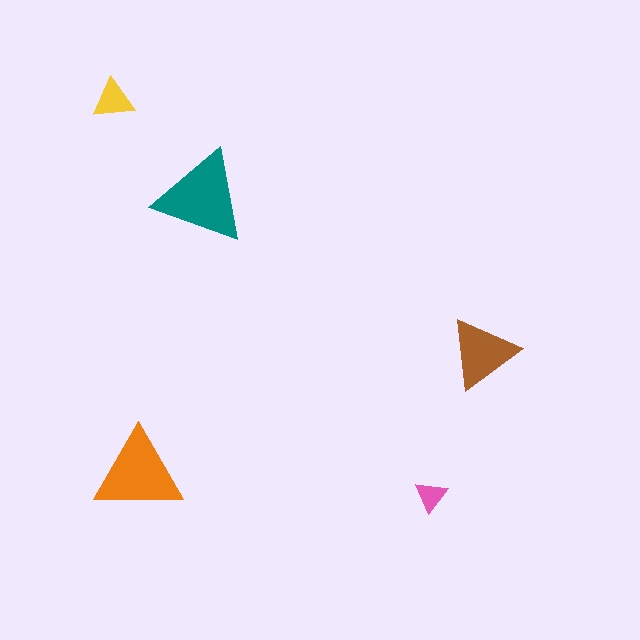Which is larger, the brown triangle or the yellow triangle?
The brown one.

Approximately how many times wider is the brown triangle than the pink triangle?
About 2 times wider.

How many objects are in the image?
There are 5 objects in the image.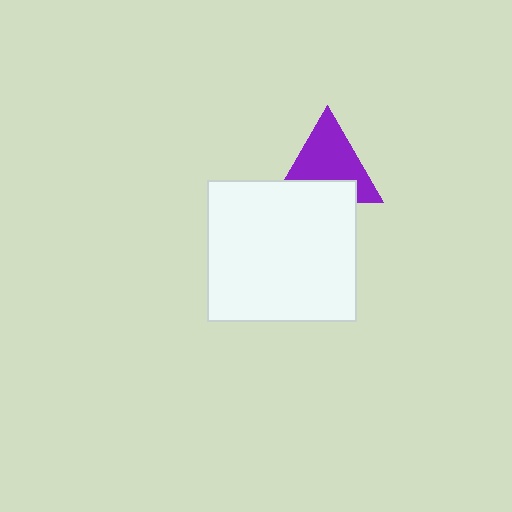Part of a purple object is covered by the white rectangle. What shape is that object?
It is a triangle.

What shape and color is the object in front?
The object in front is a white rectangle.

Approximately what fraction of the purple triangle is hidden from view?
Roughly 34% of the purple triangle is hidden behind the white rectangle.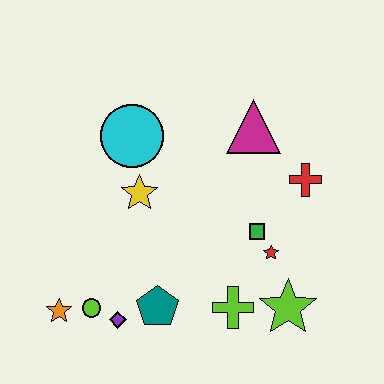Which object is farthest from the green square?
The orange star is farthest from the green square.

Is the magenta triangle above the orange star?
Yes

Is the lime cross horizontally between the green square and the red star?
No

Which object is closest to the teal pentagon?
The purple diamond is closest to the teal pentagon.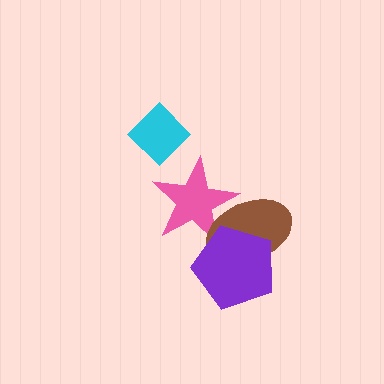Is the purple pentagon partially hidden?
No, no other shape covers it.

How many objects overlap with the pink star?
2 objects overlap with the pink star.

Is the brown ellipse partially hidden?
Yes, it is partially covered by another shape.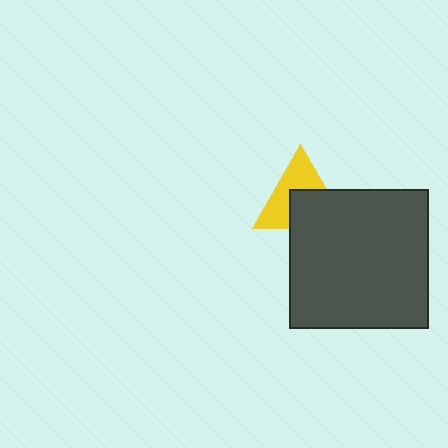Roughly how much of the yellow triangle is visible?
About half of it is visible (roughly 54%).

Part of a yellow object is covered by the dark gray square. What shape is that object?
It is a triangle.